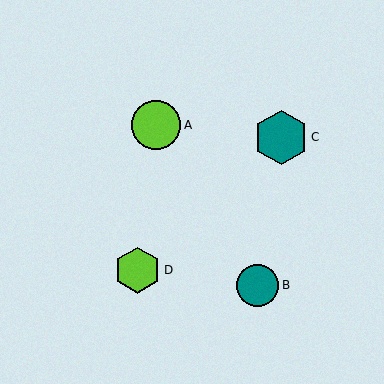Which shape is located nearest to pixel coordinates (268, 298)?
The teal circle (labeled B) at (258, 285) is nearest to that location.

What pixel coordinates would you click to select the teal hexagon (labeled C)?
Click at (281, 138) to select the teal hexagon C.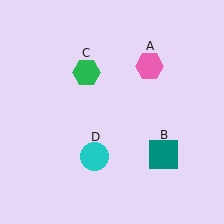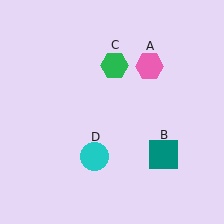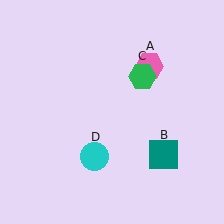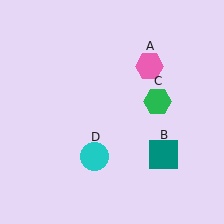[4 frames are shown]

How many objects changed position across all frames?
1 object changed position: green hexagon (object C).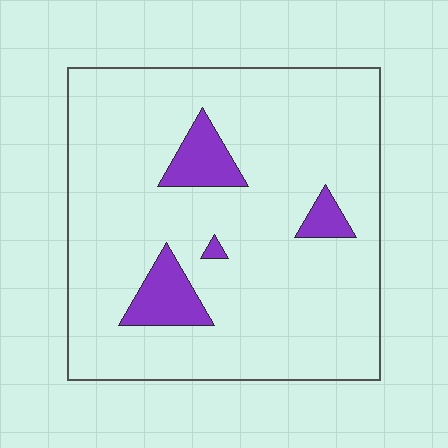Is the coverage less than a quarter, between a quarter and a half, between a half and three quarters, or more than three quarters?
Less than a quarter.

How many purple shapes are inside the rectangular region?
4.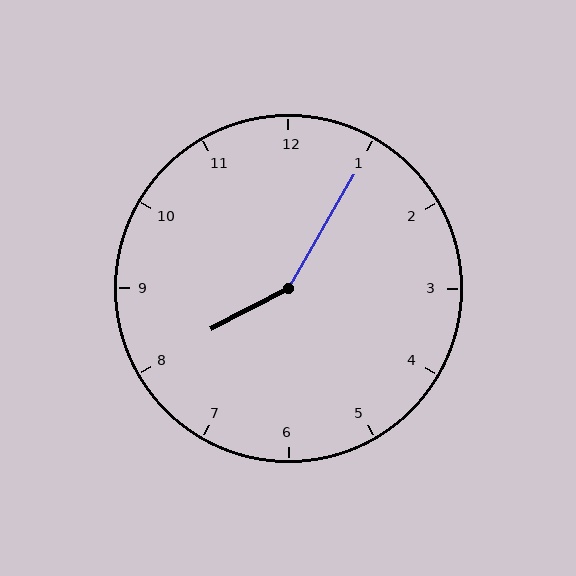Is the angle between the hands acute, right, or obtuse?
It is obtuse.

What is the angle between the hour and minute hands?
Approximately 148 degrees.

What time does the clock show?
8:05.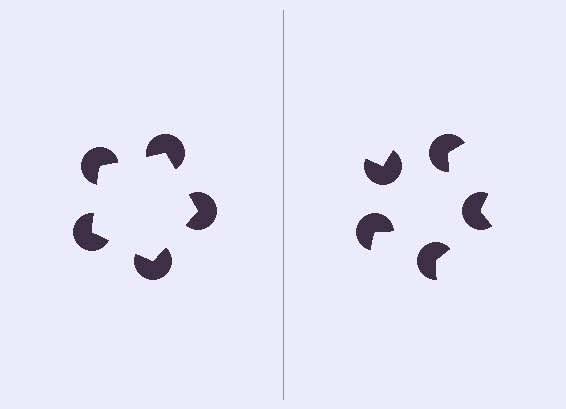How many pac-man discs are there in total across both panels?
10 — 5 on each side.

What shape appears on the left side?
An illusory pentagon.